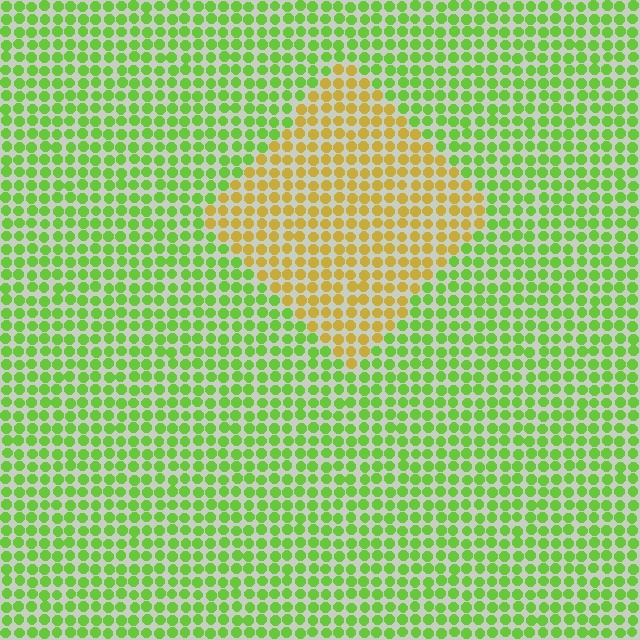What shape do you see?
I see a diamond.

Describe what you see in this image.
The image is filled with small lime elements in a uniform arrangement. A diamond-shaped region is visible where the elements are tinted to a slightly different hue, forming a subtle color boundary.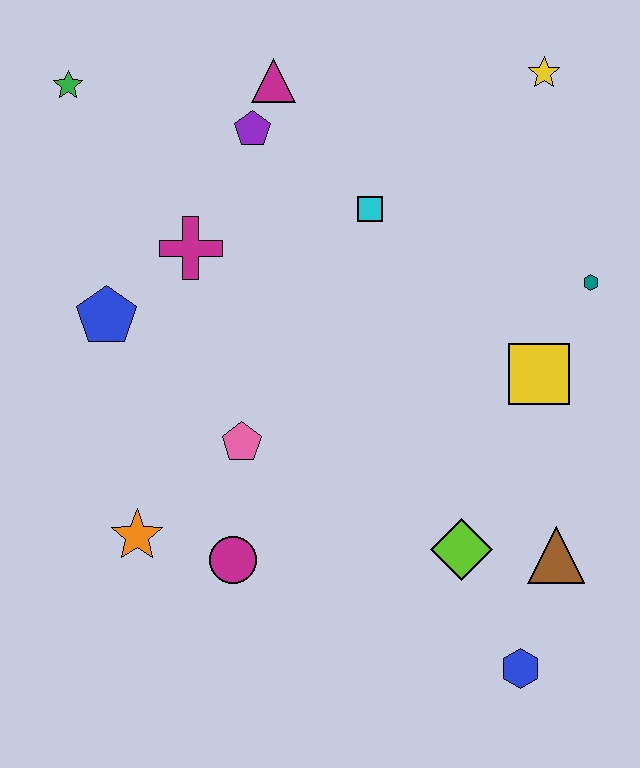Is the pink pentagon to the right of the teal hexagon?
No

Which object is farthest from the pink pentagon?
The yellow star is farthest from the pink pentagon.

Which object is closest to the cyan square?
The purple pentagon is closest to the cyan square.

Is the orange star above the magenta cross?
No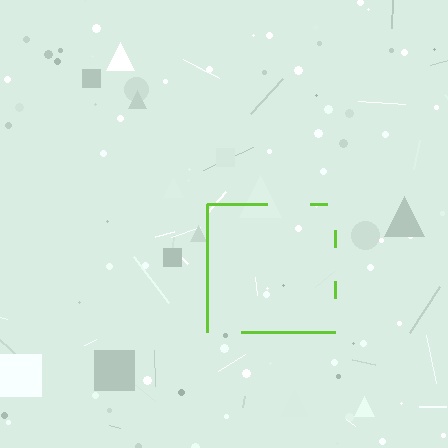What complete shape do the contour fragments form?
The contour fragments form a square.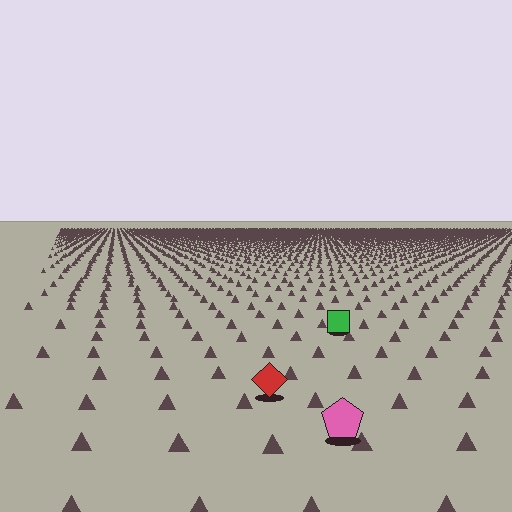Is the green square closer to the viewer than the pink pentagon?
No. The pink pentagon is closer — you can tell from the texture gradient: the ground texture is coarser near it.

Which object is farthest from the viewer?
The green square is farthest from the viewer. It appears smaller and the ground texture around it is denser.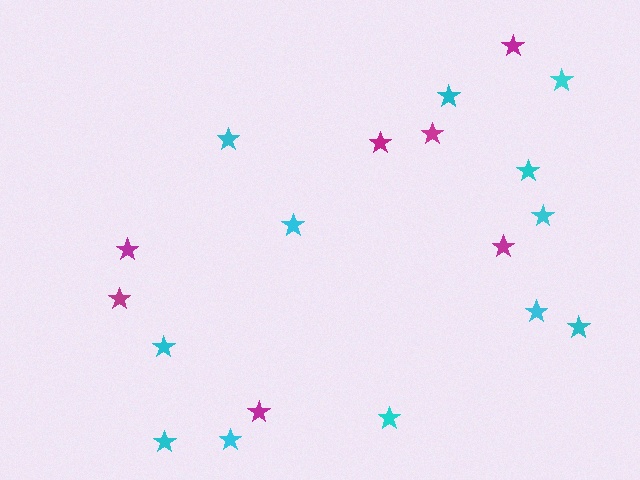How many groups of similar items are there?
There are 2 groups: one group of magenta stars (7) and one group of cyan stars (12).